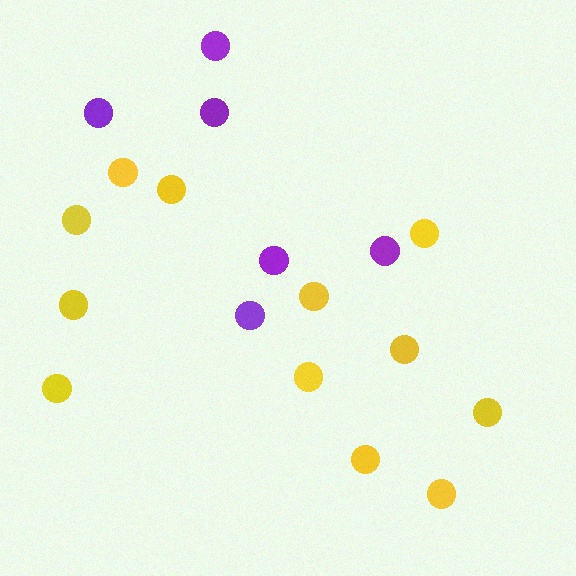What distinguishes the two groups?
There are 2 groups: one group of purple circles (6) and one group of yellow circles (12).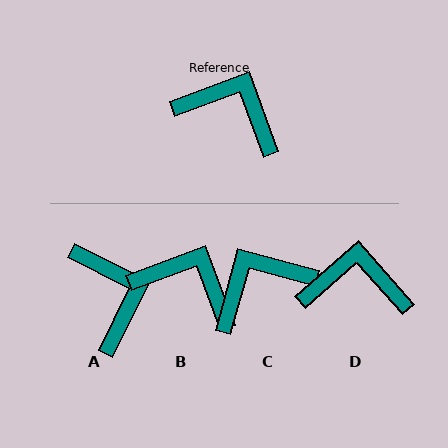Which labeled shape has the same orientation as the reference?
B.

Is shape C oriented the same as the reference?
No, it is off by about 54 degrees.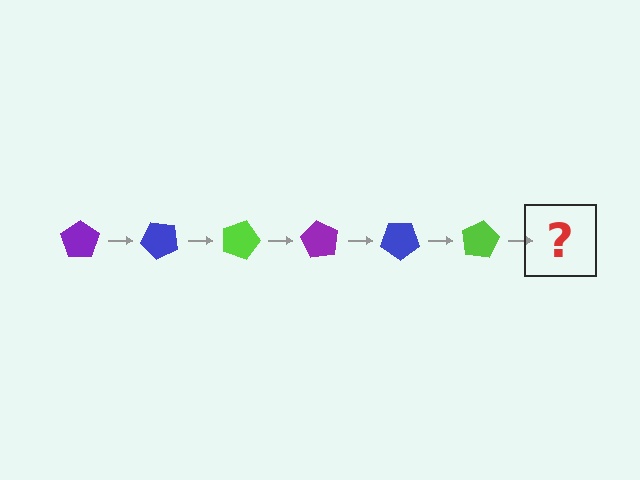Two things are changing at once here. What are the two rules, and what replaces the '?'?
The two rules are that it rotates 45 degrees each step and the color cycles through purple, blue, and lime. The '?' should be a purple pentagon, rotated 270 degrees from the start.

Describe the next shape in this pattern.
It should be a purple pentagon, rotated 270 degrees from the start.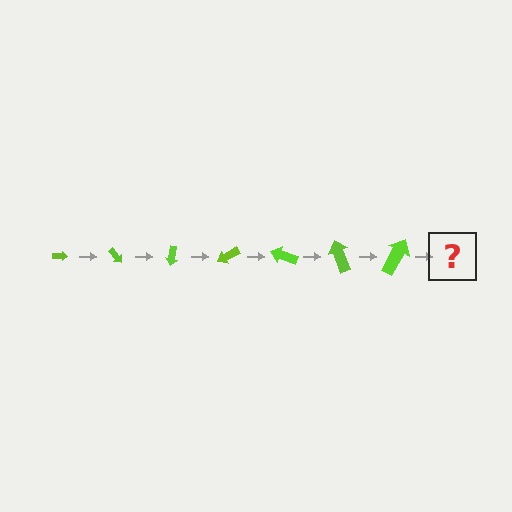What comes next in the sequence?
The next element should be an arrow, larger than the previous one and rotated 350 degrees from the start.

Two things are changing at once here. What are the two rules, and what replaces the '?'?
The two rules are that the arrow grows larger each step and it rotates 50 degrees each step. The '?' should be an arrow, larger than the previous one and rotated 350 degrees from the start.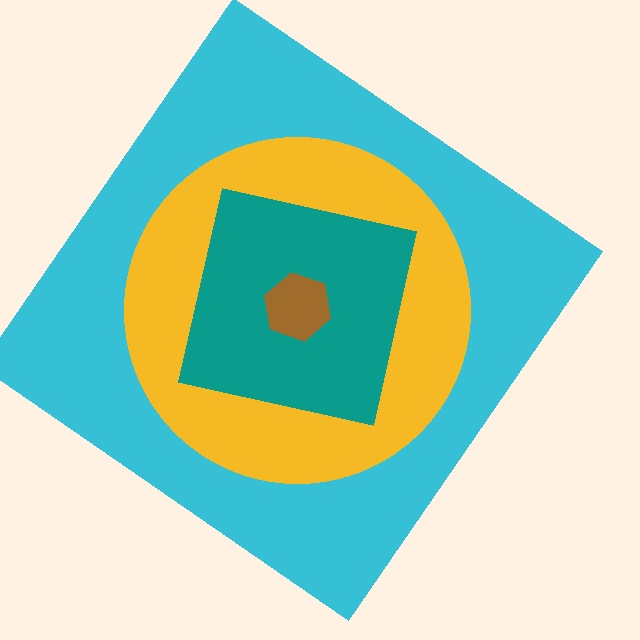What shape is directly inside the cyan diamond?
The yellow circle.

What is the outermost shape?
The cyan diamond.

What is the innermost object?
The brown hexagon.